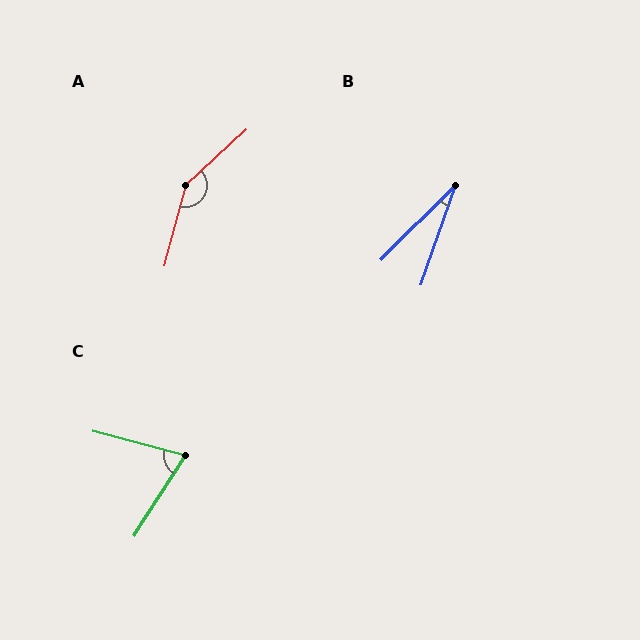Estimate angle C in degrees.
Approximately 72 degrees.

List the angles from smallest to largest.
B (26°), C (72°), A (147°).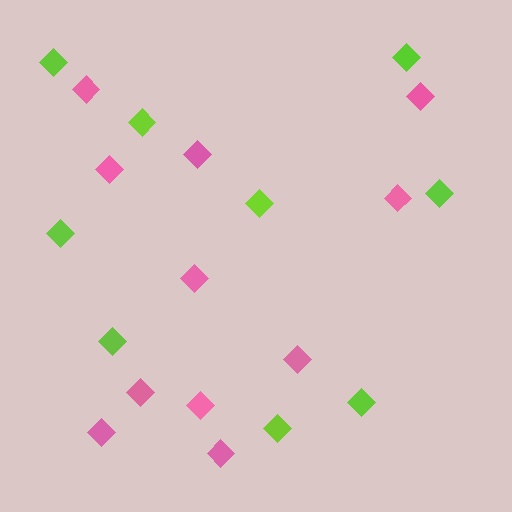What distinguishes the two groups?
There are 2 groups: one group of pink diamonds (11) and one group of lime diamonds (9).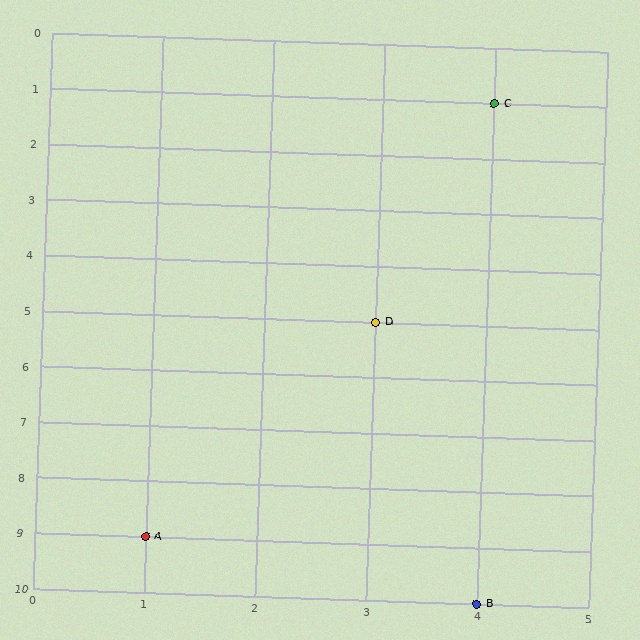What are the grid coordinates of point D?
Point D is at grid coordinates (3, 5).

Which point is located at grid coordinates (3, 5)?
Point D is at (3, 5).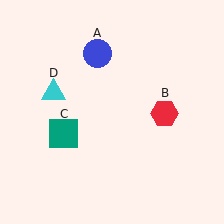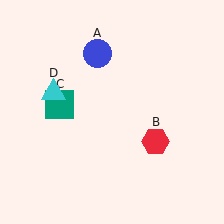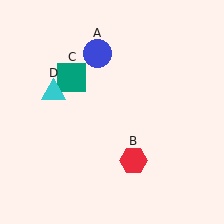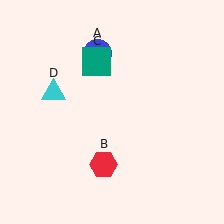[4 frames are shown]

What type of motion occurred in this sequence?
The red hexagon (object B), teal square (object C) rotated clockwise around the center of the scene.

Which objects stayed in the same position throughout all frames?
Blue circle (object A) and cyan triangle (object D) remained stationary.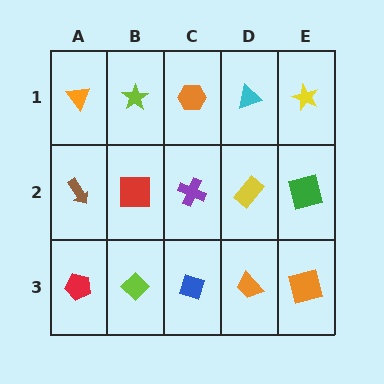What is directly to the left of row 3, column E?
An orange trapezoid.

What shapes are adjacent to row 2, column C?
An orange hexagon (row 1, column C), a blue diamond (row 3, column C), a red square (row 2, column B), a yellow rectangle (row 2, column D).